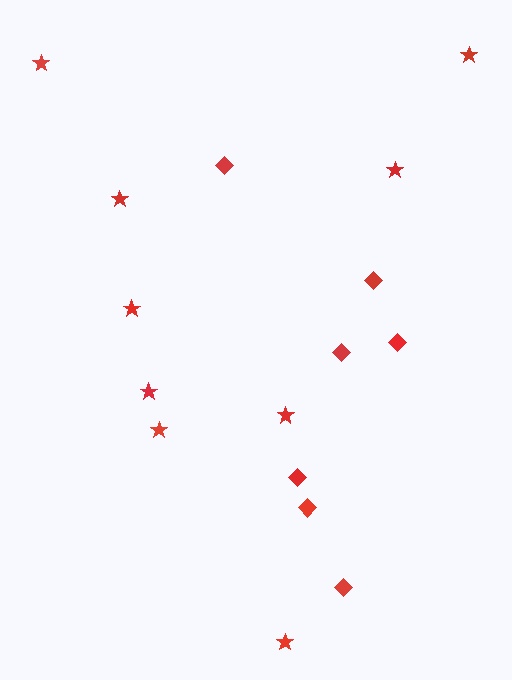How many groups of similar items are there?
There are 2 groups: one group of diamonds (7) and one group of stars (9).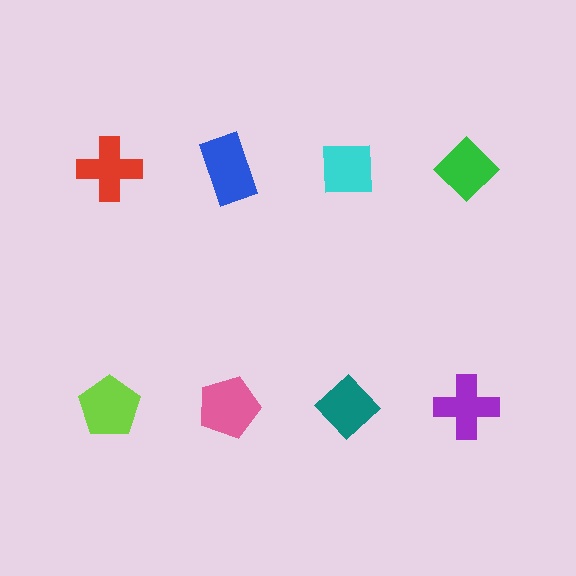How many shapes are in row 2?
4 shapes.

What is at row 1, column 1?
A red cross.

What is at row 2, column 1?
A lime pentagon.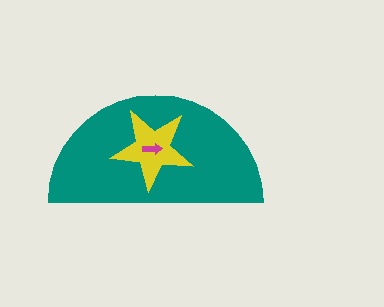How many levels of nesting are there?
3.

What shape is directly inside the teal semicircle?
The yellow star.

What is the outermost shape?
The teal semicircle.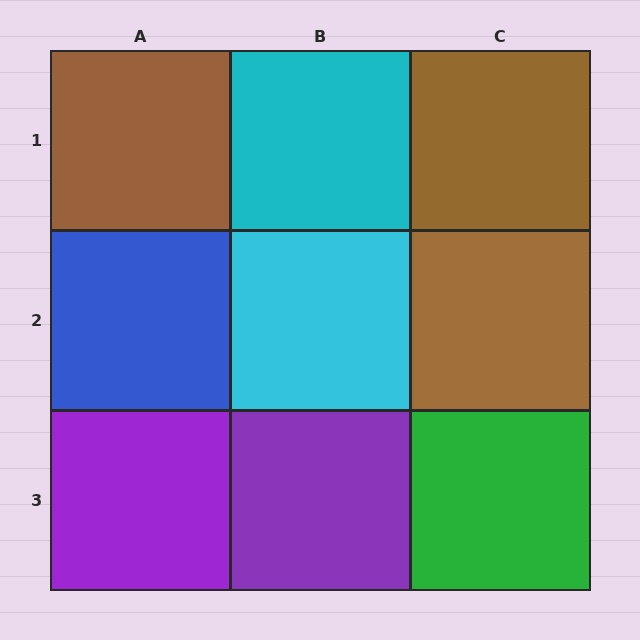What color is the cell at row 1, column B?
Cyan.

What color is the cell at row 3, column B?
Purple.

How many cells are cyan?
2 cells are cyan.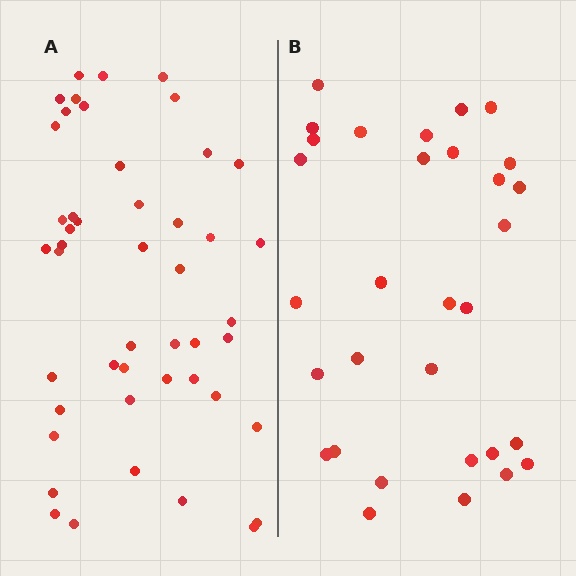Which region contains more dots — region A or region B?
Region A (the left region) has more dots.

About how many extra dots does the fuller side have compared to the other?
Region A has approximately 15 more dots than region B.